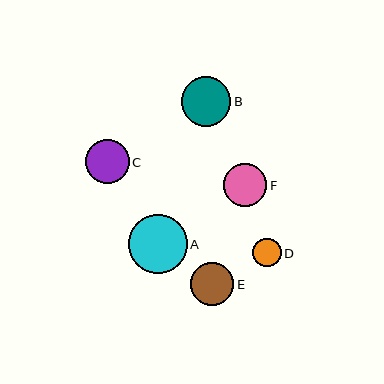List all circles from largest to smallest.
From largest to smallest: A, B, C, F, E, D.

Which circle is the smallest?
Circle D is the smallest with a size of approximately 28 pixels.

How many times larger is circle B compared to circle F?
Circle B is approximately 1.2 times the size of circle F.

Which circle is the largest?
Circle A is the largest with a size of approximately 59 pixels.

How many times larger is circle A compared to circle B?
Circle A is approximately 1.2 times the size of circle B.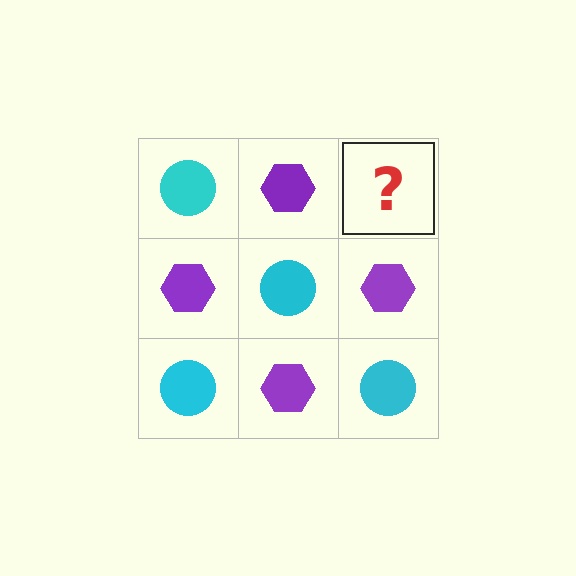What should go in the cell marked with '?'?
The missing cell should contain a cyan circle.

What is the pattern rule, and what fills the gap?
The rule is that it alternates cyan circle and purple hexagon in a checkerboard pattern. The gap should be filled with a cyan circle.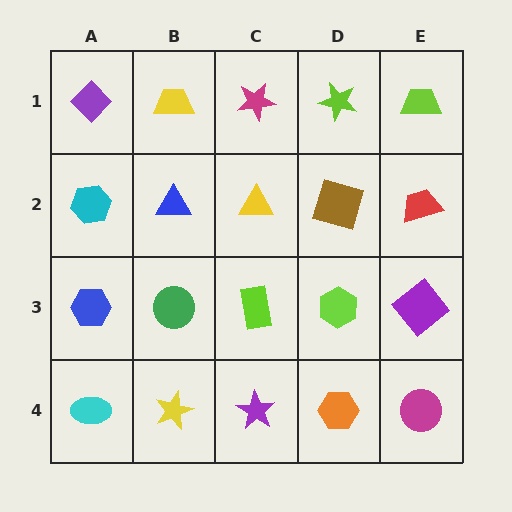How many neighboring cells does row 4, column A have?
2.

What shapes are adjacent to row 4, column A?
A blue hexagon (row 3, column A), a yellow star (row 4, column B).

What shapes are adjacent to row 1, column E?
A red trapezoid (row 2, column E), a lime star (row 1, column D).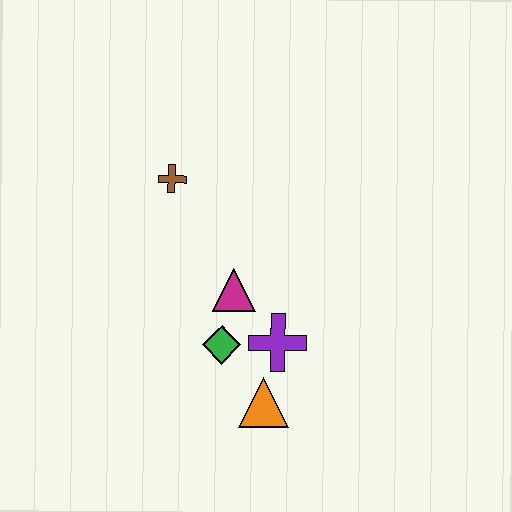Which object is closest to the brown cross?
The magenta triangle is closest to the brown cross.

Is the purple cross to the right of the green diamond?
Yes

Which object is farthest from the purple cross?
The brown cross is farthest from the purple cross.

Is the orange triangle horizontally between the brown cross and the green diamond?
No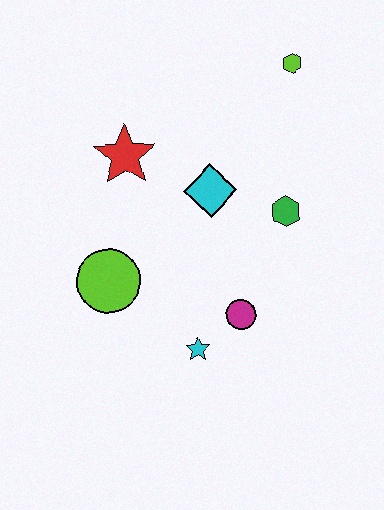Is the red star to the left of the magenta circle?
Yes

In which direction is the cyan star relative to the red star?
The cyan star is below the red star.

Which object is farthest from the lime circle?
The lime hexagon is farthest from the lime circle.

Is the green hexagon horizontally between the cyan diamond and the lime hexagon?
Yes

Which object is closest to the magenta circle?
The cyan star is closest to the magenta circle.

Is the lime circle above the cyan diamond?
No